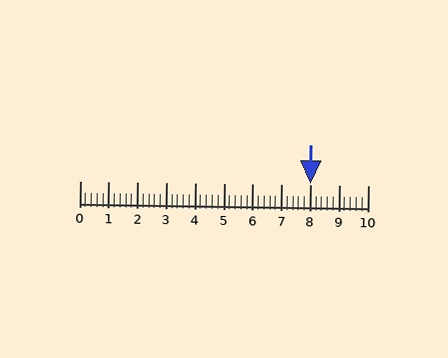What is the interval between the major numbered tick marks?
The major tick marks are spaced 1 units apart.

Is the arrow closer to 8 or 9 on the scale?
The arrow is closer to 8.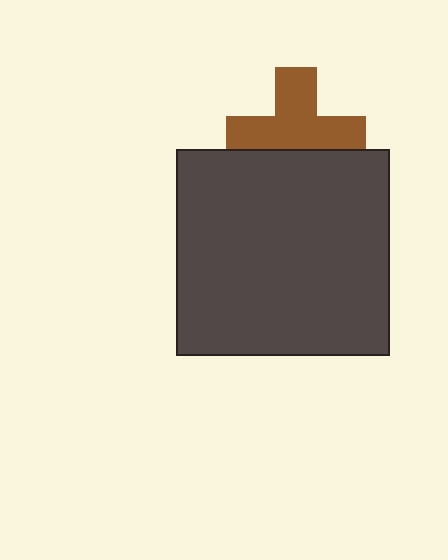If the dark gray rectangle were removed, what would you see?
You would see the complete brown cross.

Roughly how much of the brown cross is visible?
Most of it is visible (roughly 68%).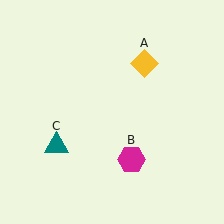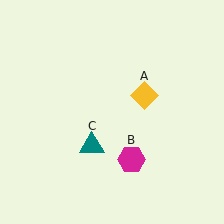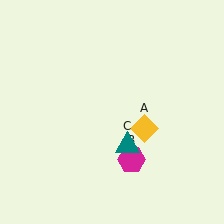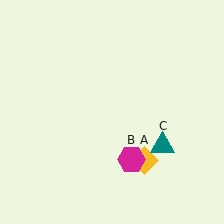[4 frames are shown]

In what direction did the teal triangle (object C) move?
The teal triangle (object C) moved right.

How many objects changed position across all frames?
2 objects changed position: yellow diamond (object A), teal triangle (object C).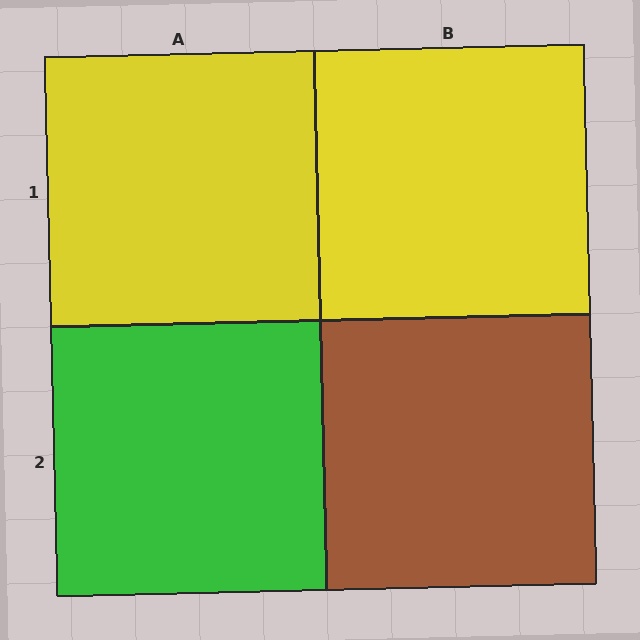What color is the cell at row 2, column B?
Brown.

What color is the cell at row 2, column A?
Green.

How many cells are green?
1 cell is green.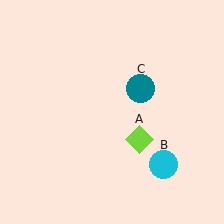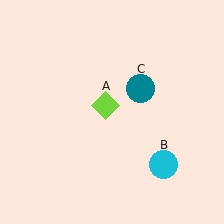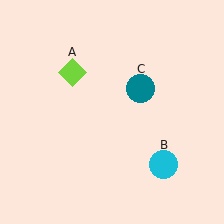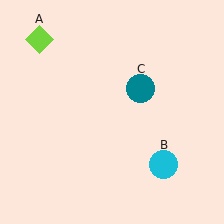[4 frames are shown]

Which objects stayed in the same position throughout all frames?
Cyan circle (object B) and teal circle (object C) remained stationary.